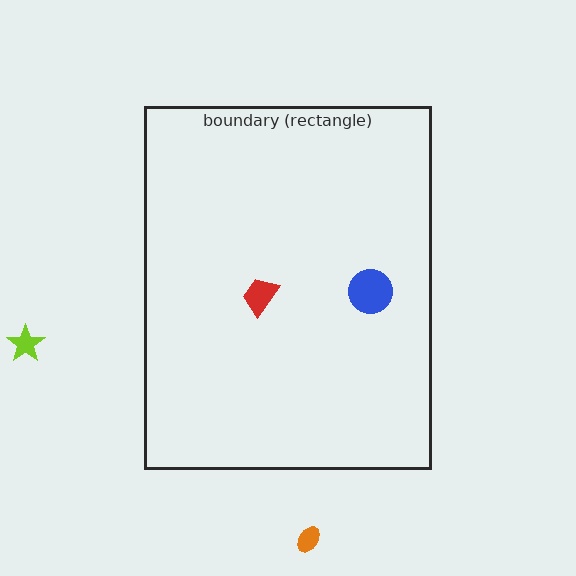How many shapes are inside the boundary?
2 inside, 2 outside.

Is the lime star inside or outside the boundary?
Outside.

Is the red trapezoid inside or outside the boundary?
Inside.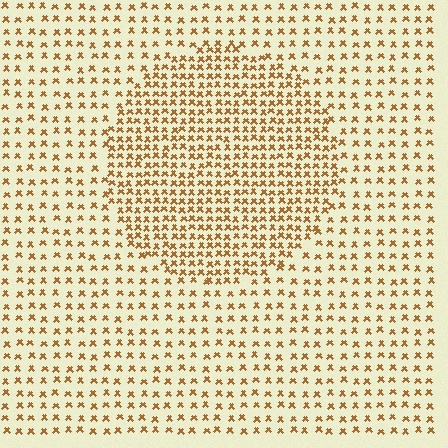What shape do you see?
I see a circle.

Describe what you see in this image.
The image contains small brown elements arranged at two different densities. A circle-shaped region is visible where the elements are more densely packed than the surrounding area.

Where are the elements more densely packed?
The elements are more densely packed inside the circle boundary.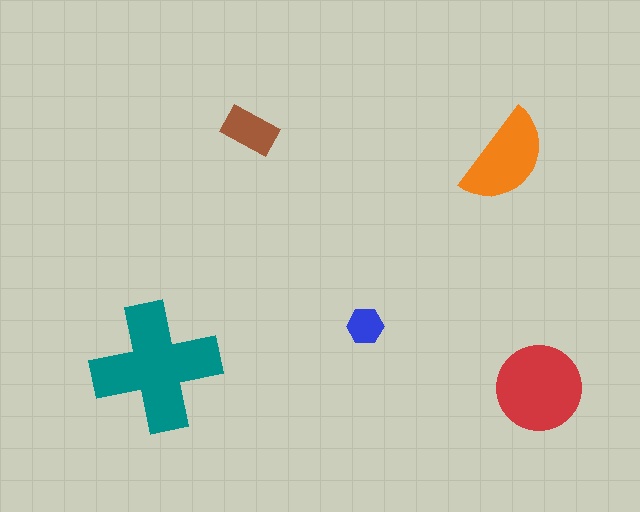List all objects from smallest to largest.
The blue hexagon, the brown rectangle, the orange semicircle, the red circle, the teal cross.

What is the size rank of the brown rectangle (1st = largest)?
4th.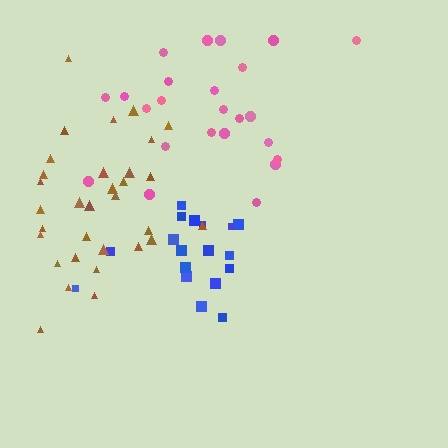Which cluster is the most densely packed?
Brown.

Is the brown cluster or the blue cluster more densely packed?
Brown.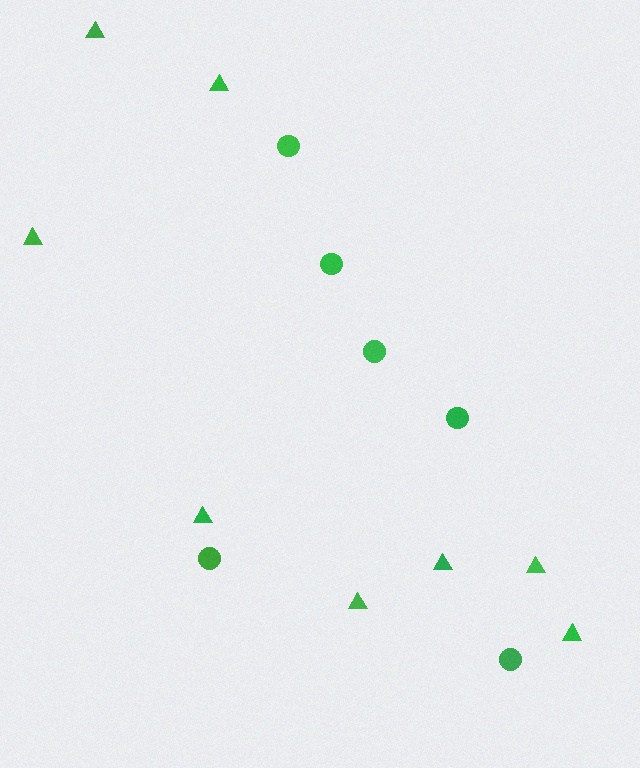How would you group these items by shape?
There are 2 groups: one group of triangles (8) and one group of circles (6).